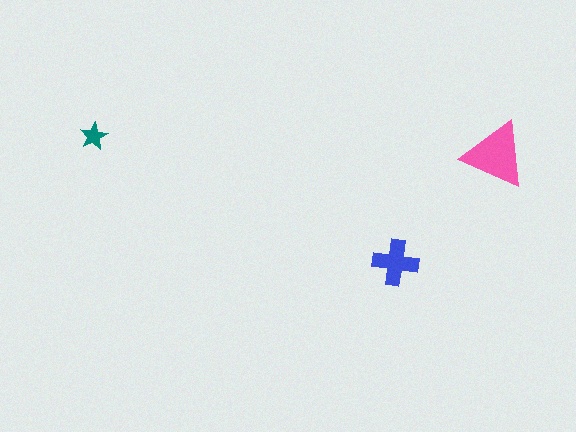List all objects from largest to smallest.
The pink triangle, the blue cross, the teal star.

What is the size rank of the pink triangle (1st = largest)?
1st.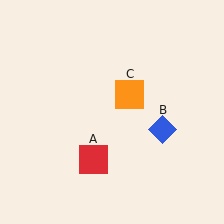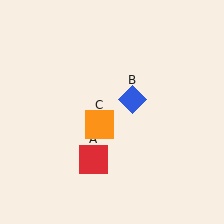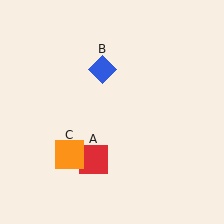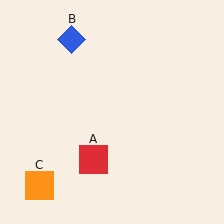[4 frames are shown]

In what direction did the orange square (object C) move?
The orange square (object C) moved down and to the left.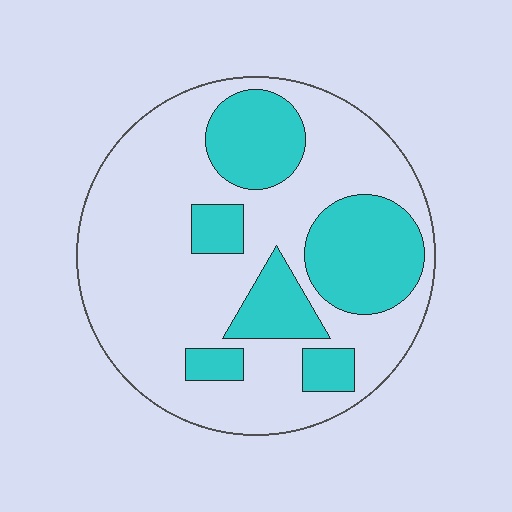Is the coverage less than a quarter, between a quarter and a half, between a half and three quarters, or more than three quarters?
Between a quarter and a half.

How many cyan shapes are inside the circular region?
6.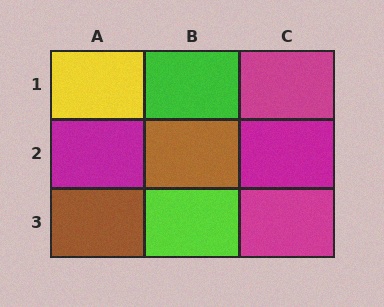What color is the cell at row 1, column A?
Yellow.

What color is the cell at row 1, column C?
Magenta.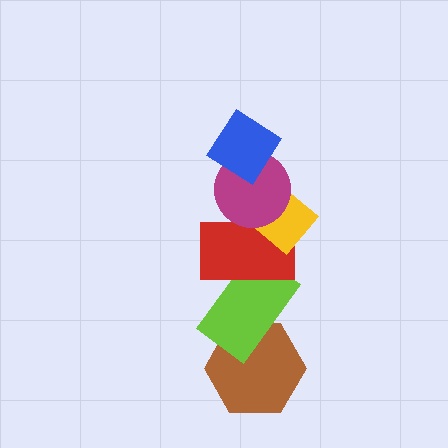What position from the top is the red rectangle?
The red rectangle is 4th from the top.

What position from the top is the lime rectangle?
The lime rectangle is 5th from the top.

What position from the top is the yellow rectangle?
The yellow rectangle is 3rd from the top.